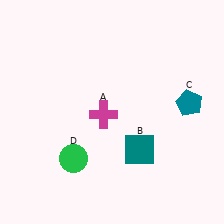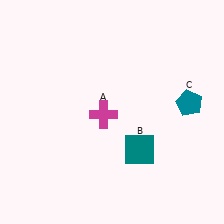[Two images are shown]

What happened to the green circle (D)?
The green circle (D) was removed in Image 2. It was in the bottom-left area of Image 1.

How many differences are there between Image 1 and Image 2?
There is 1 difference between the two images.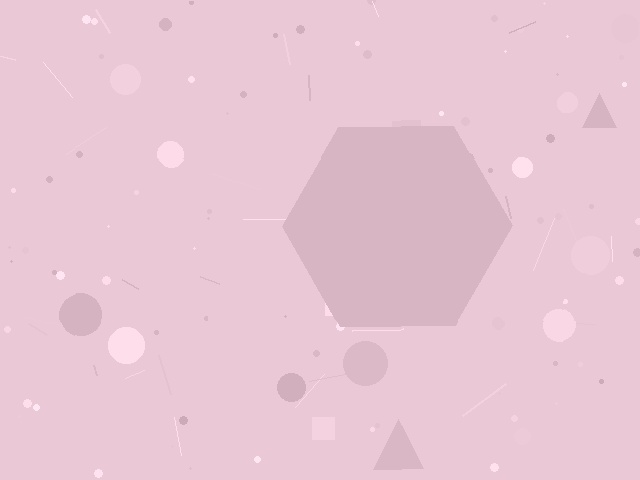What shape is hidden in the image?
A hexagon is hidden in the image.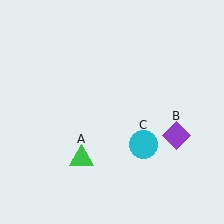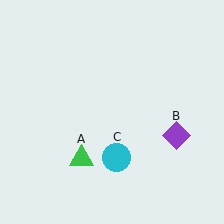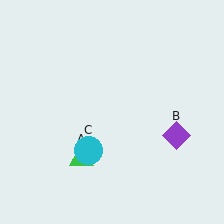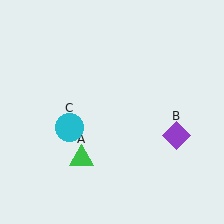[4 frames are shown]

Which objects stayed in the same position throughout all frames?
Green triangle (object A) and purple diamond (object B) remained stationary.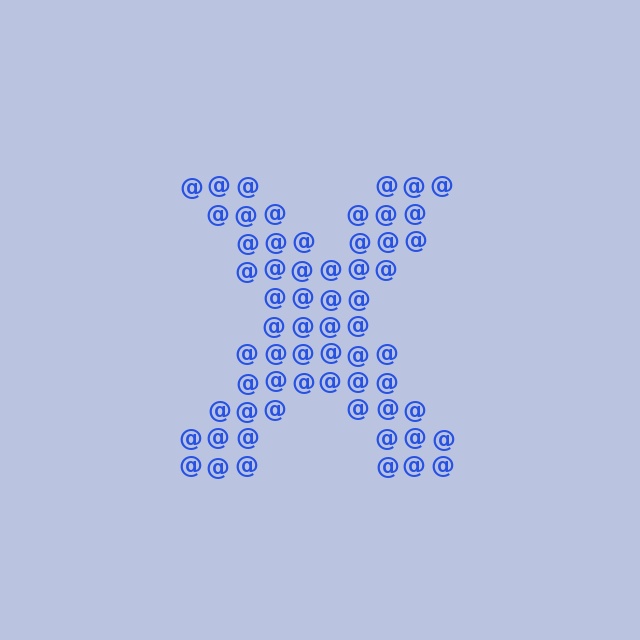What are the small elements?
The small elements are at signs.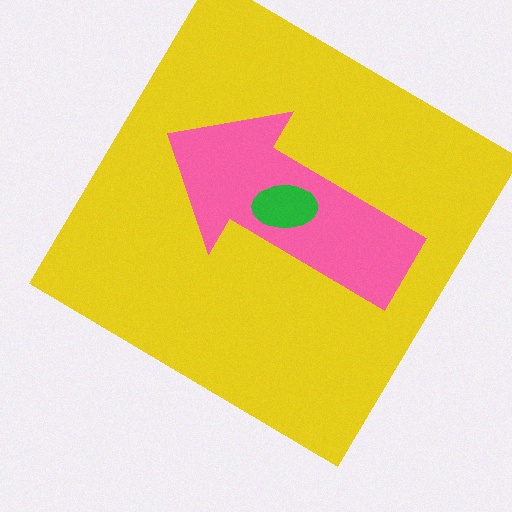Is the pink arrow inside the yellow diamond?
Yes.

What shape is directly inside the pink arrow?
The green ellipse.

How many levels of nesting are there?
3.